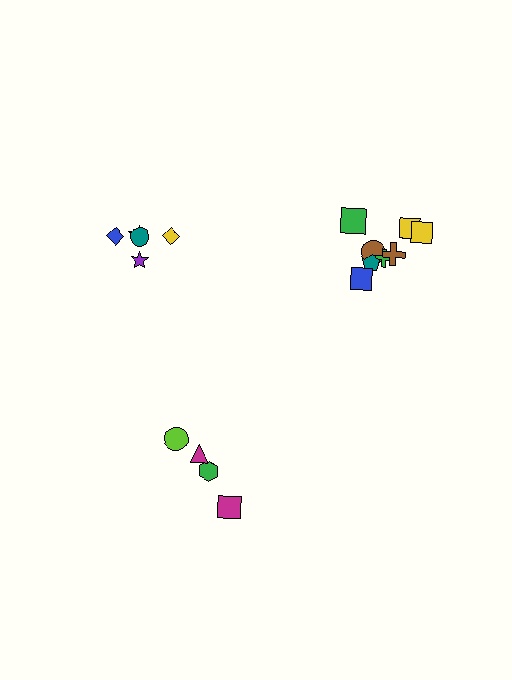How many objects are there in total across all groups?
There are 17 objects.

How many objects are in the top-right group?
There are 8 objects.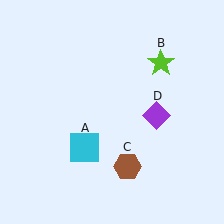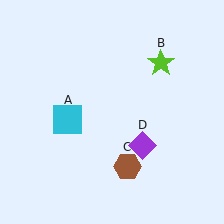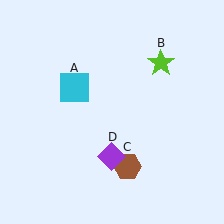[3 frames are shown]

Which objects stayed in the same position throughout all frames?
Lime star (object B) and brown hexagon (object C) remained stationary.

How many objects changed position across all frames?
2 objects changed position: cyan square (object A), purple diamond (object D).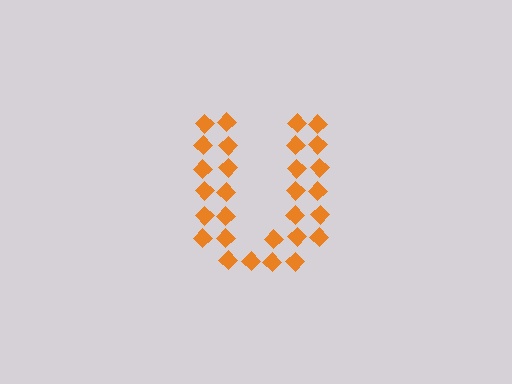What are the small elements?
The small elements are diamonds.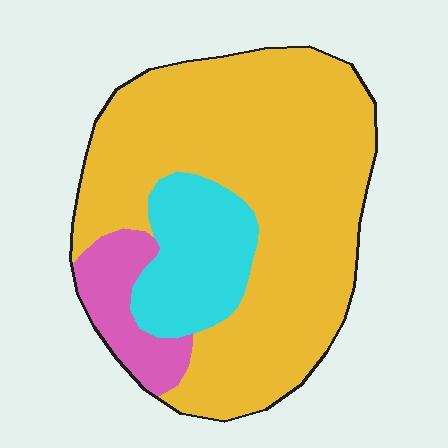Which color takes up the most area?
Yellow, at roughly 70%.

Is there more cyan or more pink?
Cyan.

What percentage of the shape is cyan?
Cyan covers 17% of the shape.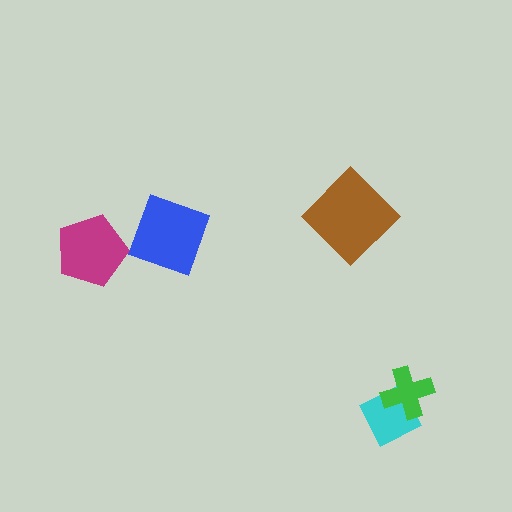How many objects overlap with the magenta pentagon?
0 objects overlap with the magenta pentagon.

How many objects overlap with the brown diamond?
0 objects overlap with the brown diamond.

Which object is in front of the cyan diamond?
The green cross is in front of the cyan diamond.